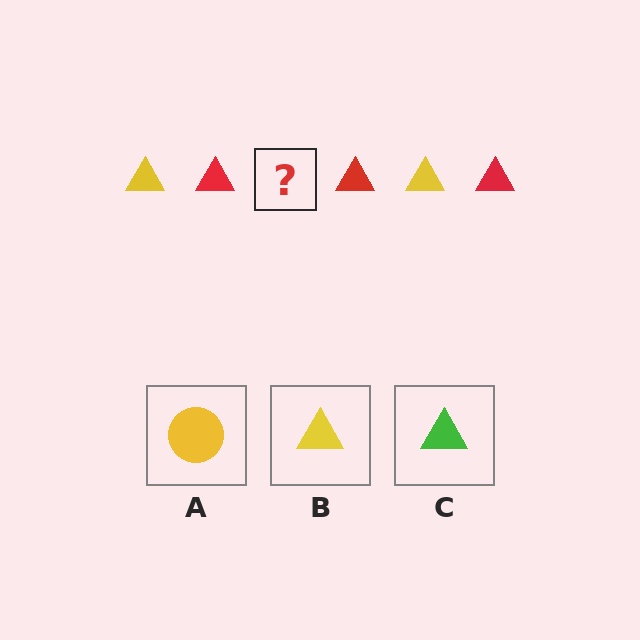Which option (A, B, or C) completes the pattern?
B.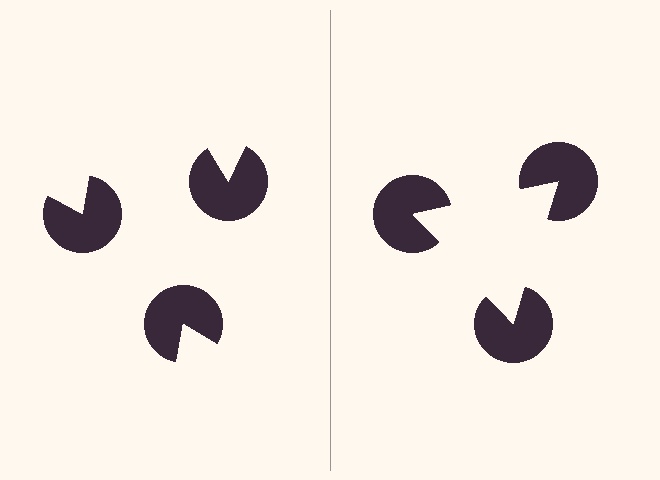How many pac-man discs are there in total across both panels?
6 — 3 on each side.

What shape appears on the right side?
An illusory triangle.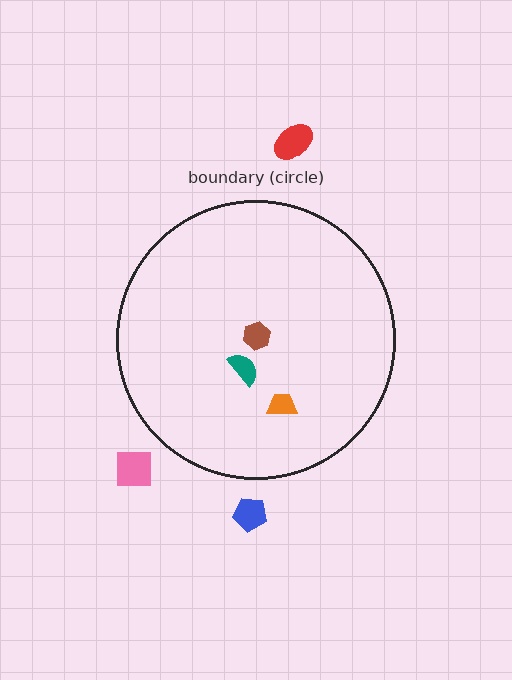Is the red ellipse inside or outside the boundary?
Outside.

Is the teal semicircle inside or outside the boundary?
Inside.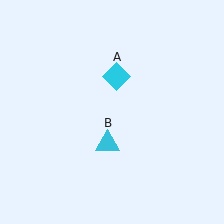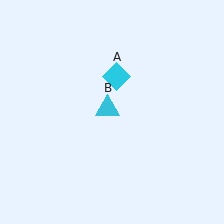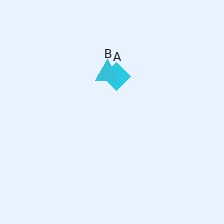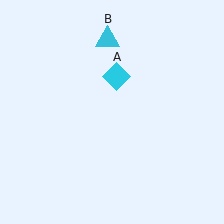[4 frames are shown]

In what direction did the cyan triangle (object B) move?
The cyan triangle (object B) moved up.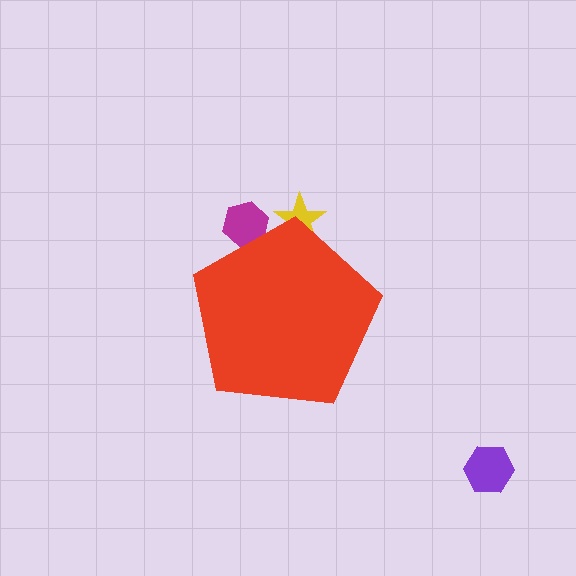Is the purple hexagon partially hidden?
No, the purple hexagon is fully visible.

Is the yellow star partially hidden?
Yes, the yellow star is partially hidden behind the red pentagon.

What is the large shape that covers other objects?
A red pentagon.